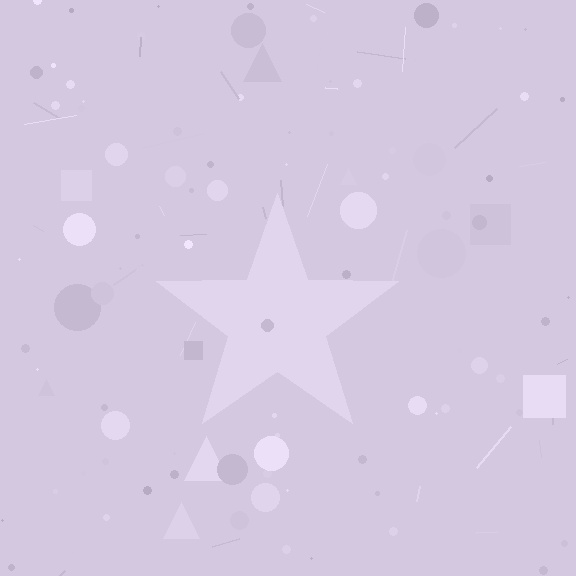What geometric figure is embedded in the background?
A star is embedded in the background.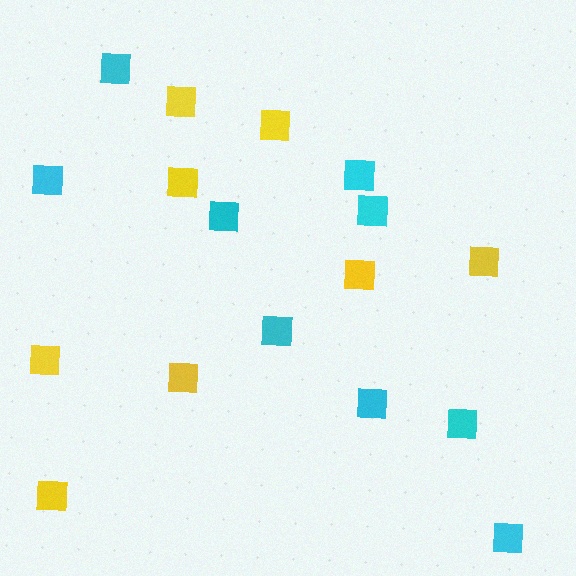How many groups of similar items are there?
There are 2 groups: one group of cyan squares (9) and one group of yellow squares (8).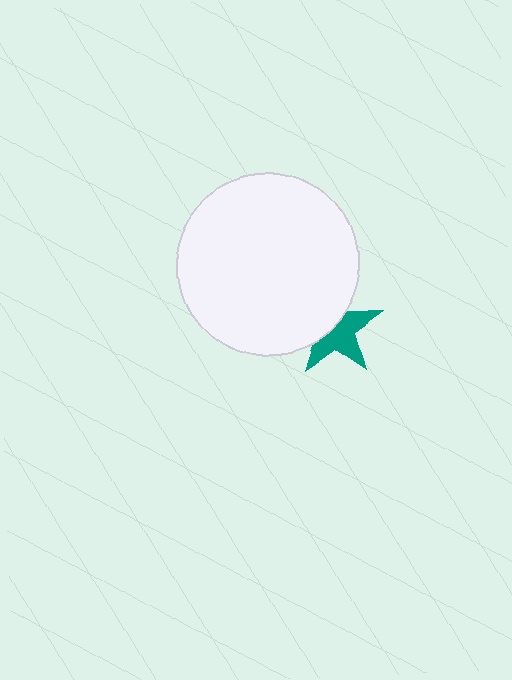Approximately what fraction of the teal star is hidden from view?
Roughly 44% of the teal star is hidden behind the white circle.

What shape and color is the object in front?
The object in front is a white circle.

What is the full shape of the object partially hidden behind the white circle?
The partially hidden object is a teal star.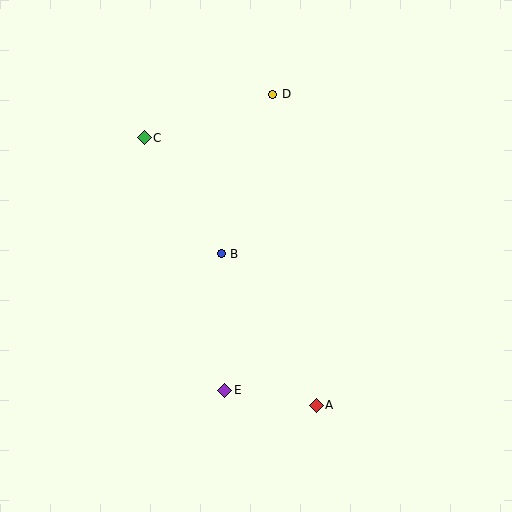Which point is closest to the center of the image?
Point B at (221, 254) is closest to the center.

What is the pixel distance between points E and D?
The distance between E and D is 300 pixels.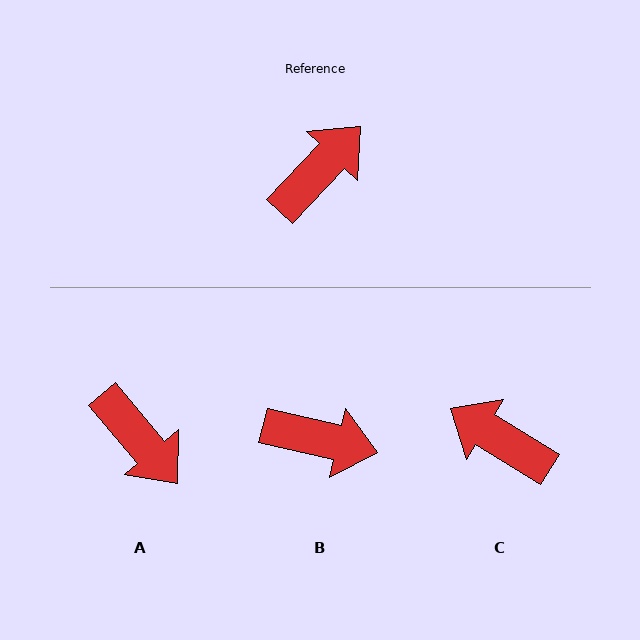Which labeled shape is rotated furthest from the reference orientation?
C, about 102 degrees away.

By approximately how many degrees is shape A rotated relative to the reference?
Approximately 97 degrees clockwise.